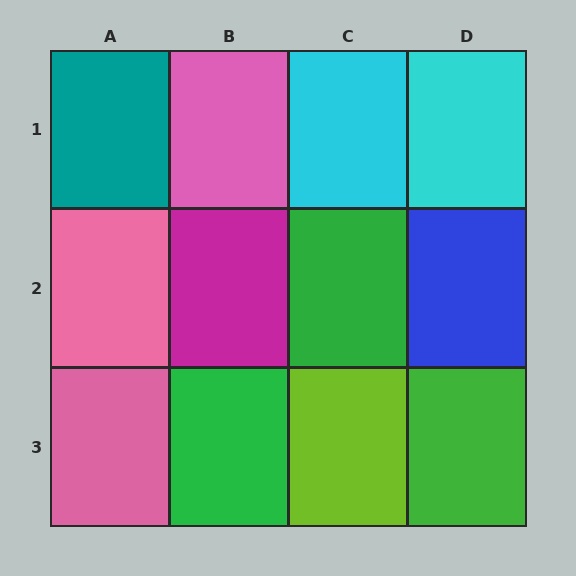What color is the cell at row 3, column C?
Lime.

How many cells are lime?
1 cell is lime.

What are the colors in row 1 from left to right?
Teal, pink, cyan, cyan.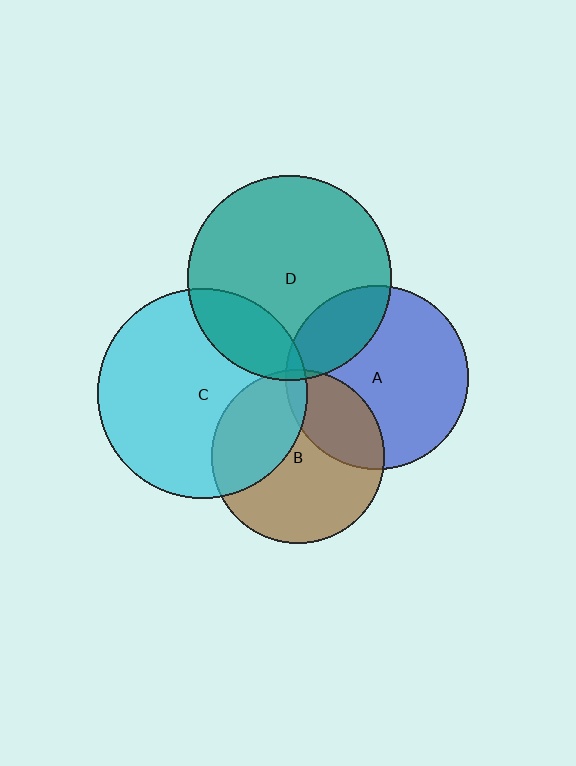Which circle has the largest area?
Circle C (cyan).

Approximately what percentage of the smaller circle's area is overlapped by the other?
Approximately 5%.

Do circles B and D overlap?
Yes.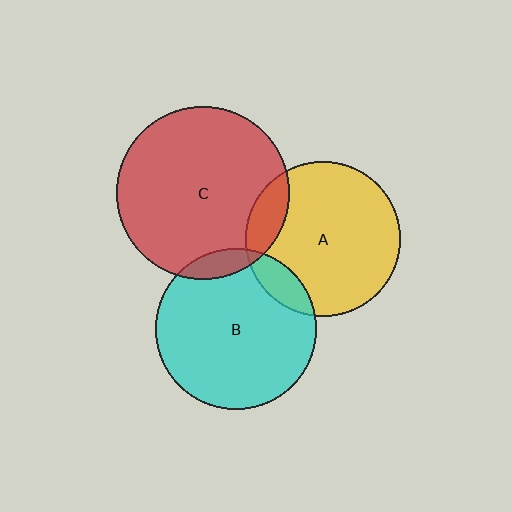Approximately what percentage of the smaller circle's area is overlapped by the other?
Approximately 10%.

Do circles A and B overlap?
Yes.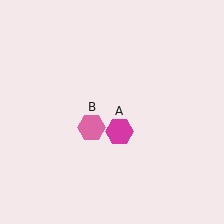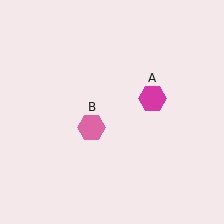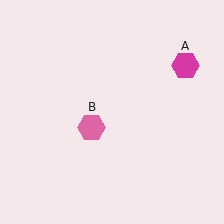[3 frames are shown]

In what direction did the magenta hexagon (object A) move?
The magenta hexagon (object A) moved up and to the right.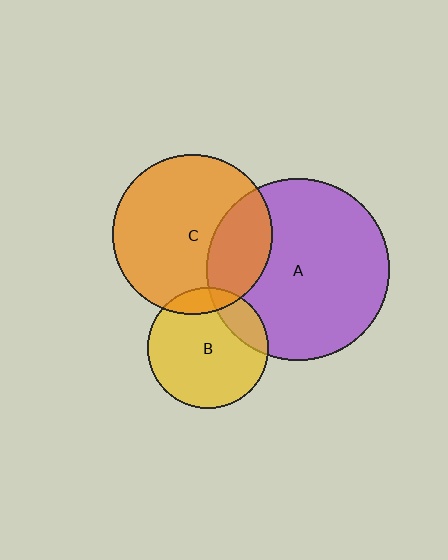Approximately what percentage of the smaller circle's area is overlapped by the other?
Approximately 15%.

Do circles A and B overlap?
Yes.